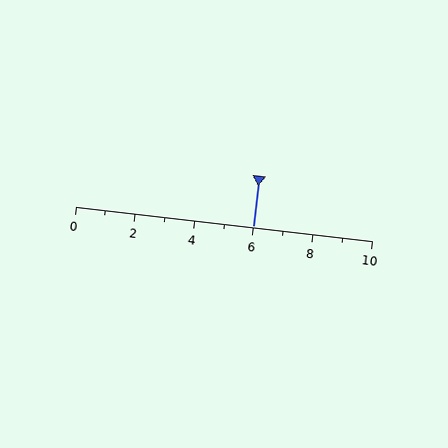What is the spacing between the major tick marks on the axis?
The major ticks are spaced 2 apart.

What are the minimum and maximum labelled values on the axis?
The axis runs from 0 to 10.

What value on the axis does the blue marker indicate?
The marker indicates approximately 6.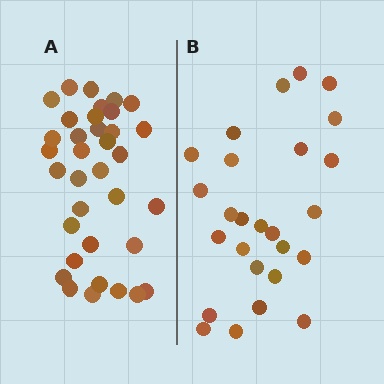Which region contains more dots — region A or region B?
Region A (the left region) has more dots.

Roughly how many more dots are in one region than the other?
Region A has roughly 8 or so more dots than region B.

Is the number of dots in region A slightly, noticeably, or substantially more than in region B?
Region A has noticeably more, but not dramatically so. The ratio is roughly 1.3 to 1.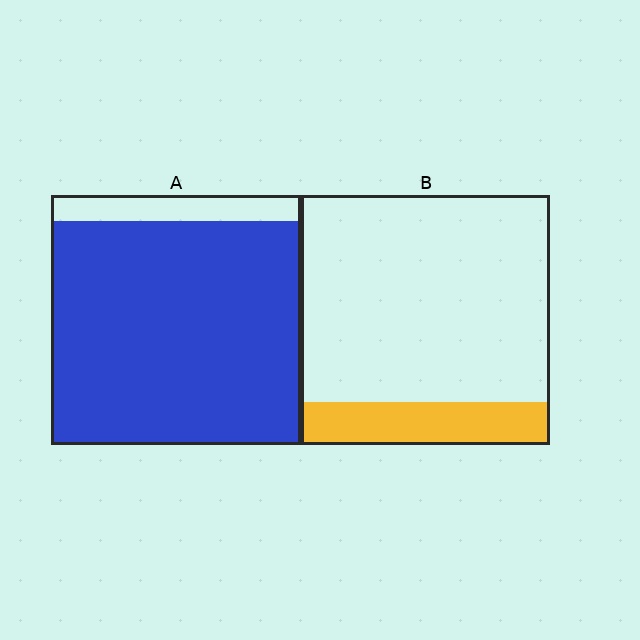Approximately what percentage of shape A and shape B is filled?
A is approximately 90% and B is approximately 15%.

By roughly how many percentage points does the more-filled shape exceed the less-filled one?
By roughly 70 percentage points (A over B).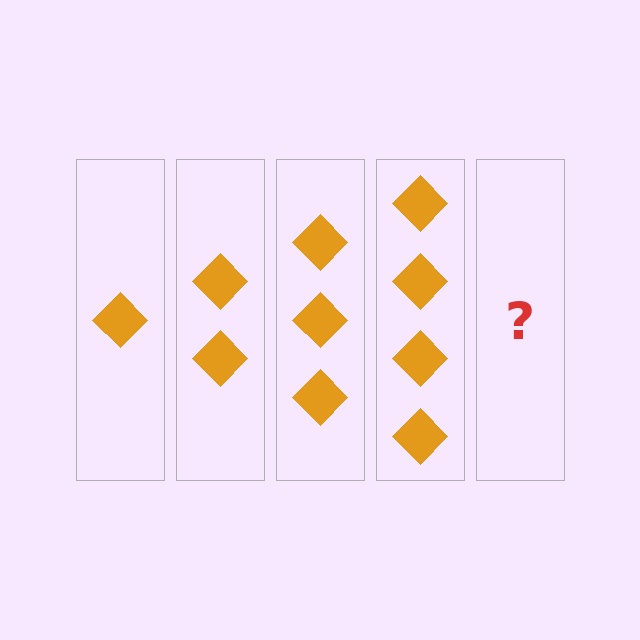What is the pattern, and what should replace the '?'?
The pattern is that each step adds one more diamond. The '?' should be 5 diamonds.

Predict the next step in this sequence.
The next step is 5 diamonds.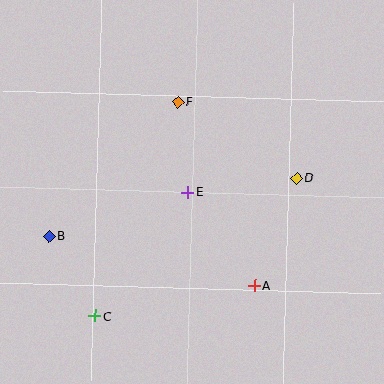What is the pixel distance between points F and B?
The distance between F and B is 186 pixels.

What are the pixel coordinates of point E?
Point E is at (188, 192).